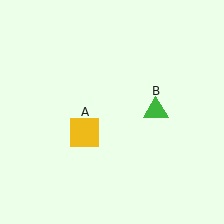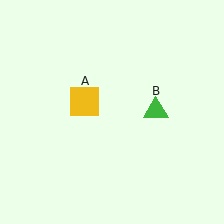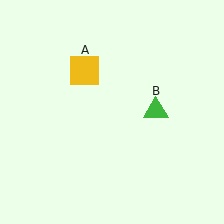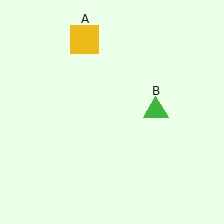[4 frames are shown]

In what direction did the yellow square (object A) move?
The yellow square (object A) moved up.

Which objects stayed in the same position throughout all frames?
Green triangle (object B) remained stationary.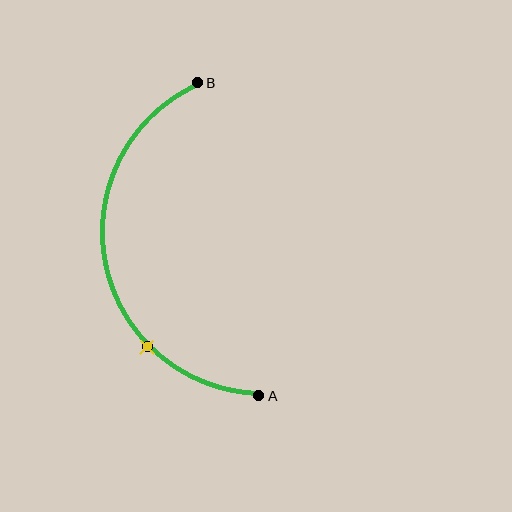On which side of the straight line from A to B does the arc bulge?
The arc bulges to the left of the straight line connecting A and B.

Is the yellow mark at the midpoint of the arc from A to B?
No. The yellow mark lies on the arc but is closer to endpoint A. The arc midpoint would be at the point on the curve equidistant along the arc from both A and B.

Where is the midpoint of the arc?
The arc midpoint is the point on the curve farthest from the straight line joining A and B. It sits to the left of that line.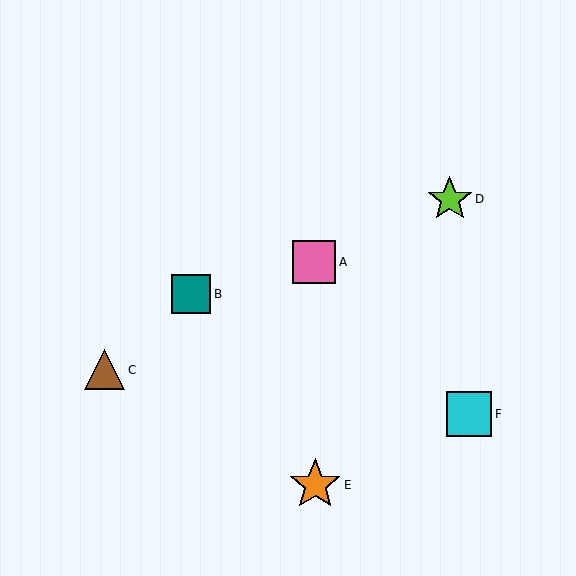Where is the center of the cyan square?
The center of the cyan square is at (469, 414).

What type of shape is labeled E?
Shape E is an orange star.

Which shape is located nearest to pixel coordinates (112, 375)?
The brown triangle (labeled C) at (105, 370) is nearest to that location.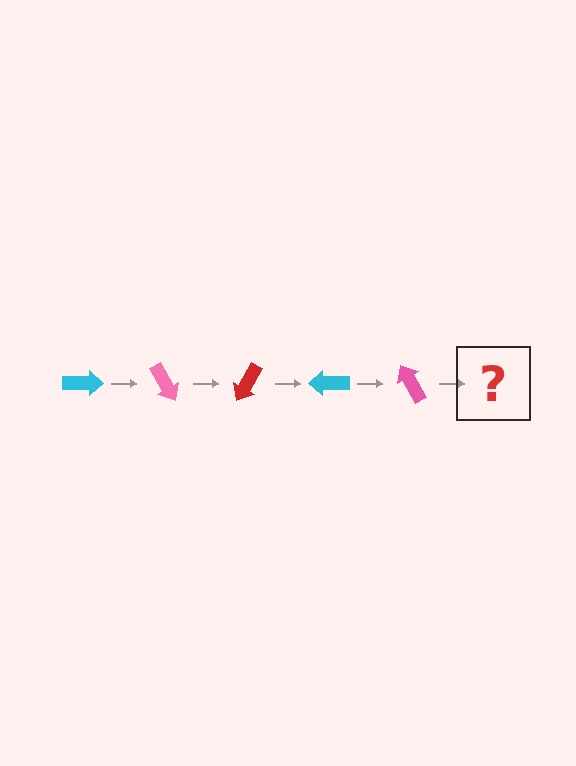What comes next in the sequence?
The next element should be a red arrow, rotated 300 degrees from the start.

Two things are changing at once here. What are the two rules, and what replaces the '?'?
The two rules are that it rotates 60 degrees each step and the color cycles through cyan, pink, and red. The '?' should be a red arrow, rotated 300 degrees from the start.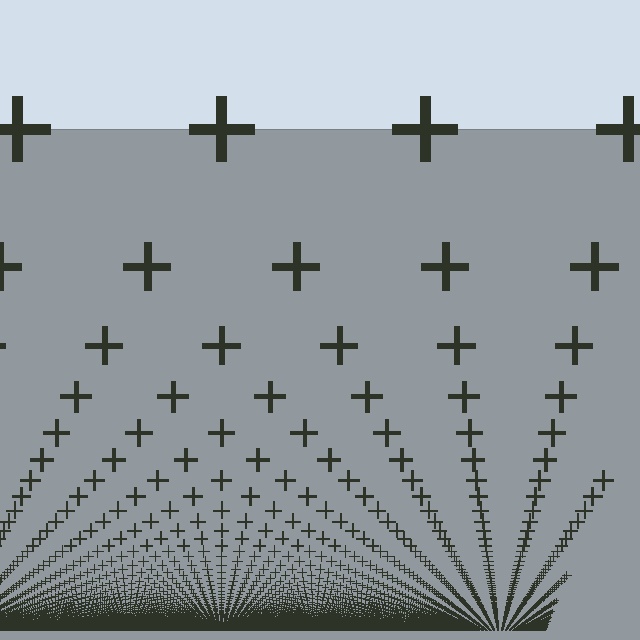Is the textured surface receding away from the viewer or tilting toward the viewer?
The surface appears to tilt toward the viewer. Texture elements get larger and sparser toward the top.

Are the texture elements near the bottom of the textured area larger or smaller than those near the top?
Smaller. The gradient is inverted — elements near the bottom are smaller and denser.